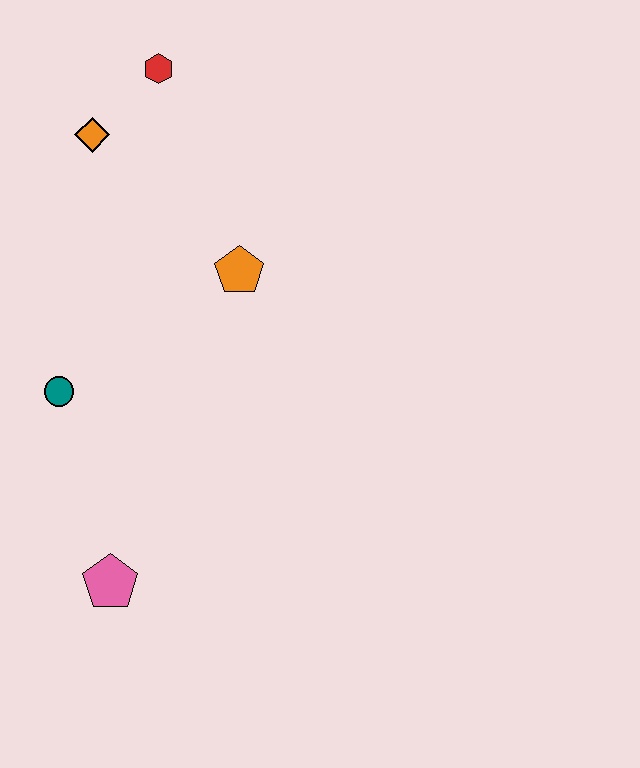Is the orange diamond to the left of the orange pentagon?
Yes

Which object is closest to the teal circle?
The pink pentagon is closest to the teal circle.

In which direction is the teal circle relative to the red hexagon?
The teal circle is below the red hexagon.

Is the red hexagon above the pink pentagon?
Yes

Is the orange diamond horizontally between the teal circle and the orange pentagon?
Yes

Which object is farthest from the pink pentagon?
The red hexagon is farthest from the pink pentagon.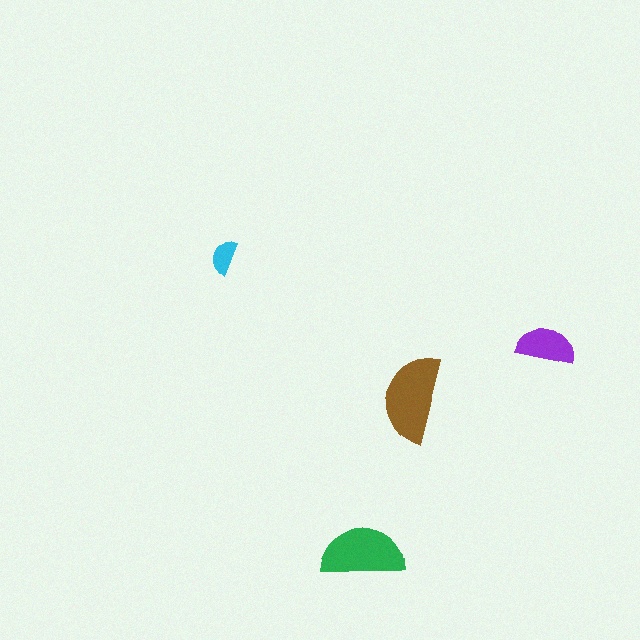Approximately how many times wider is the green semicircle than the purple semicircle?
About 1.5 times wider.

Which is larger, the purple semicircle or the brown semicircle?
The brown one.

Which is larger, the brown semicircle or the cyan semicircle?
The brown one.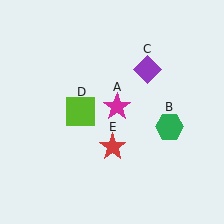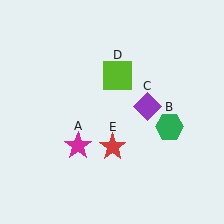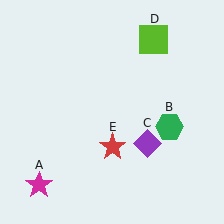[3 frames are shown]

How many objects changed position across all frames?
3 objects changed position: magenta star (object A), purple diamond (object C), lime square (object D).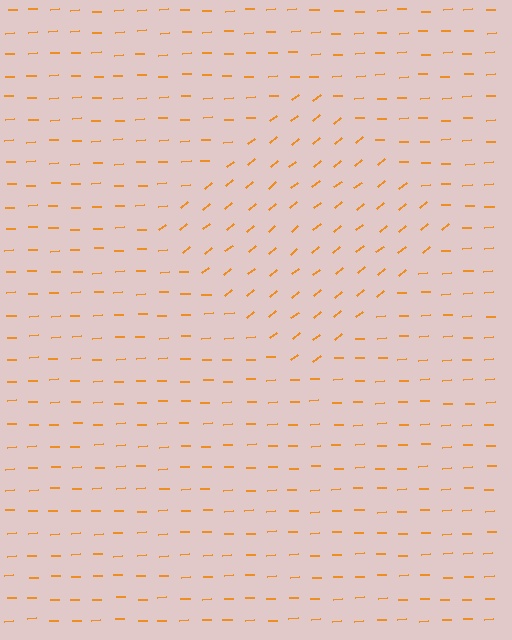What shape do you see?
I see a diamond.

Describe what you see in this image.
The image is filled with small orange line segments. A diamond region in the image has lines oriented differently from the surrounding lines, creating a visible texture boundary.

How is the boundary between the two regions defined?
The boundary is defined purely by a change in line orientation (approximately 36 degrees difference). All lines are the same color and thickness.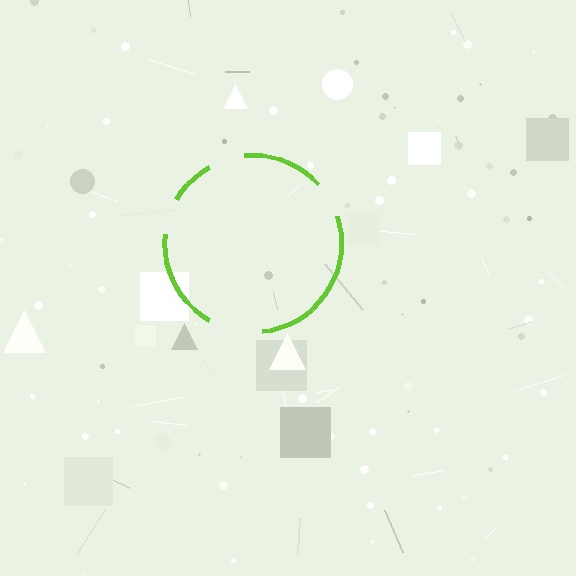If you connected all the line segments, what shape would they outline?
They would outline a circle.